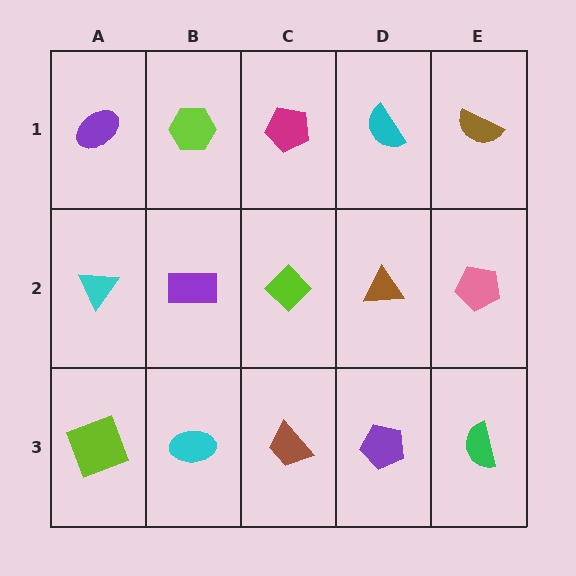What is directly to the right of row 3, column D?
A green semicircle.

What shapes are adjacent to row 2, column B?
A lime hexagon (row 1, column B), a cyan ellipse (row 3, column B), a cyan triangle (row 2, column A), a lime diamond (row 2, column C).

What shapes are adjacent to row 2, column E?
A brown semicircle (row 1, column E), a green semicircle (row 3, column E), a brown triangle (row 2, column D).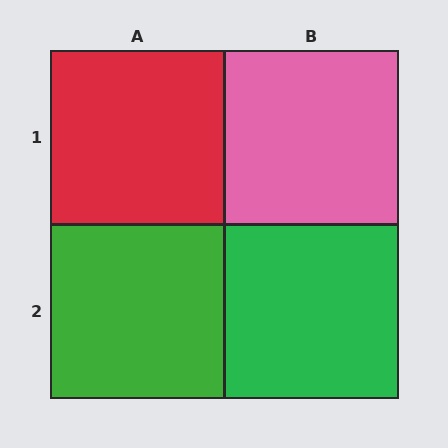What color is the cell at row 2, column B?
Green.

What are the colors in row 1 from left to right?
Red, pink.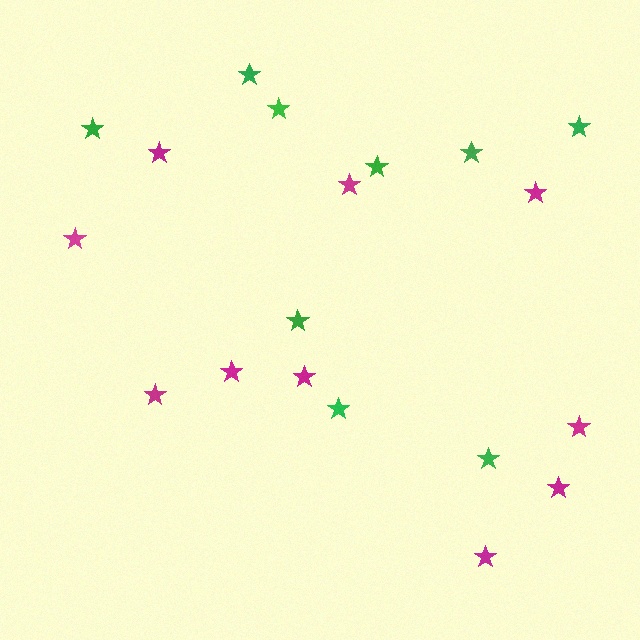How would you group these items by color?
There are 2 groups: one group of green stars (9) and one group of magenta stars (10).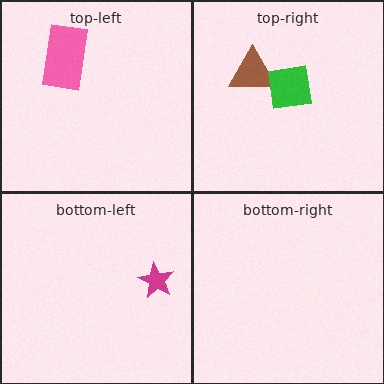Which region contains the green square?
The top-right region.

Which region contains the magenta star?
The bottom-left region.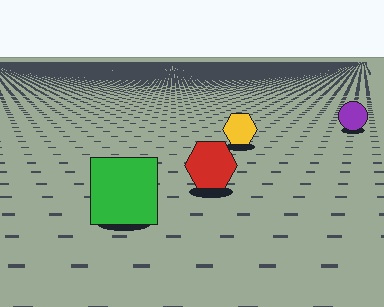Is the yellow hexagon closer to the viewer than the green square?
No. The green square is closer — you can tell from the texture gradient: the ground texture is coarser near it.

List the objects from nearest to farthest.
From nearest to farthest: the green square, the red hexagon, the yellow hexagon, the purple circle.